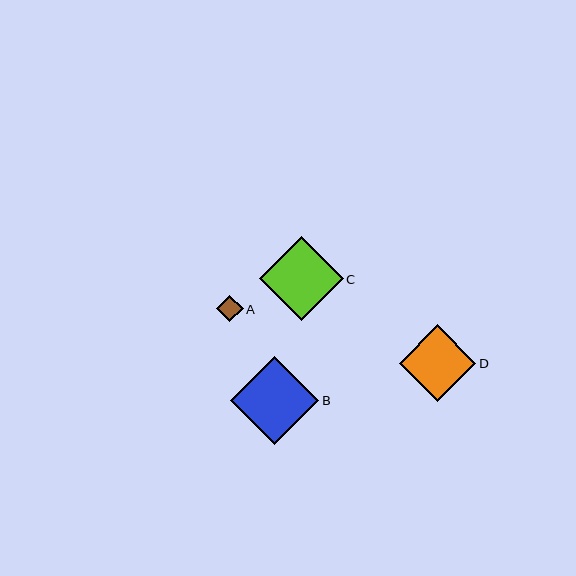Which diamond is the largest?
Diamond B is the largest with a size of approximately 88 pixels.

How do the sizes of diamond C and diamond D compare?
Diamond C and diamond D are approximately the same size.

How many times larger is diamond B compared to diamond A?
Diamond B is approximately 3.3 times the size of diamond A.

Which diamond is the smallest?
Diamond A is the smallest with a size of approximately 26 pixels.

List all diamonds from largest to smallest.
From largest to smallest: B, C, D, A.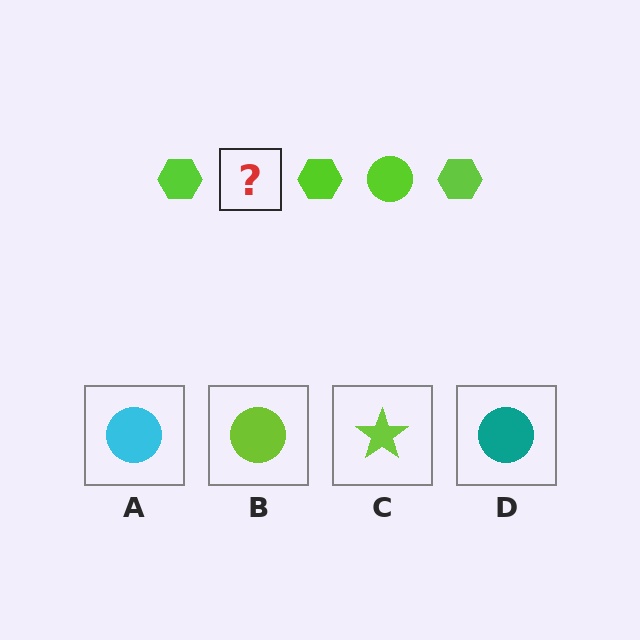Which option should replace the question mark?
Option B.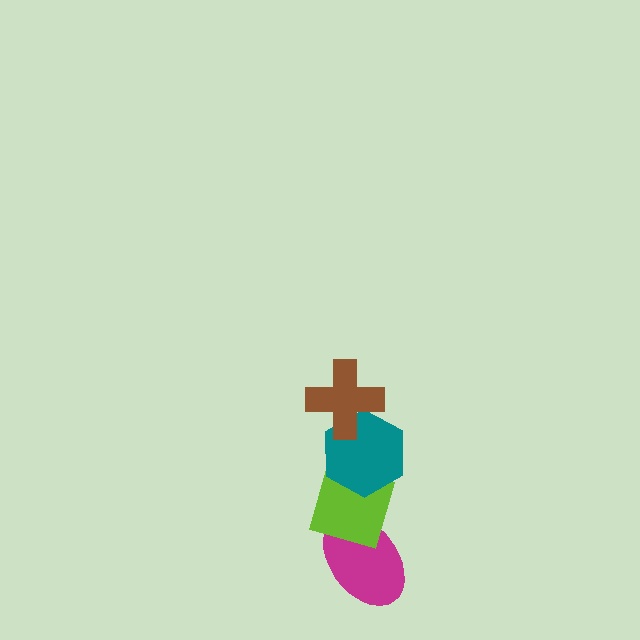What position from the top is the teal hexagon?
The teal hexagon is 2nd from the top.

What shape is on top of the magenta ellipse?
The lime diamond is on top of the magenta ellipse.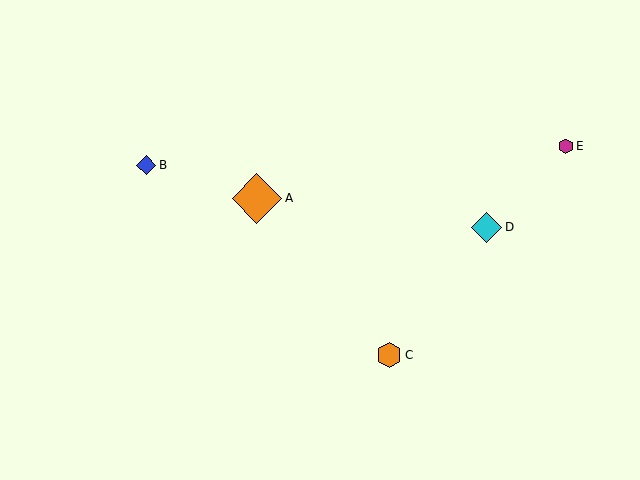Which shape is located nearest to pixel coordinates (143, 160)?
The blue diamond (labeled B) at (146, 165) is nearest to that location.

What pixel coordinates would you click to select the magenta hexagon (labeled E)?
Click at (566, 146) to select the magenta hexagon E.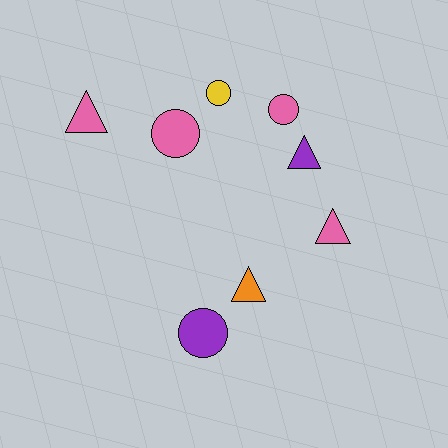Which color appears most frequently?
Pink, with 4 objects.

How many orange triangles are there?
There is 1 orange triangle.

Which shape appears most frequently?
Triangle, with 4 objects.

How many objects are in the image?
There are 8 objects.